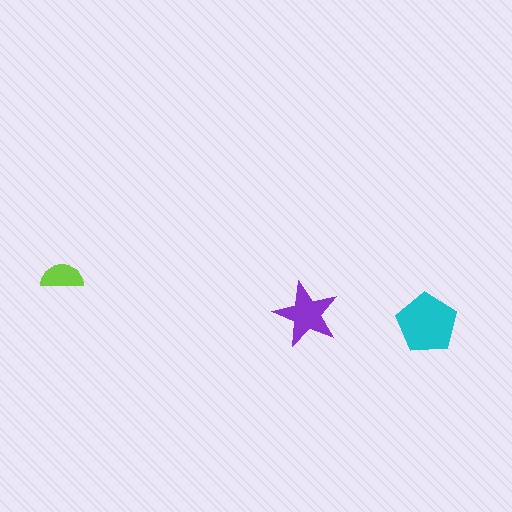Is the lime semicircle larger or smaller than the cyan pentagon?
Smaller.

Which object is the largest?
The cyan pentagon.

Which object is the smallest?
The lime semicircle.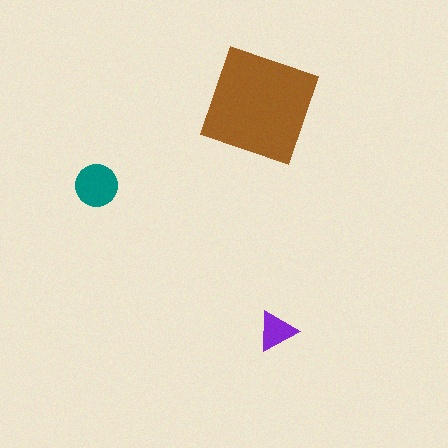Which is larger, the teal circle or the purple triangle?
The teal circle.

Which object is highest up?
The brown square is topmost.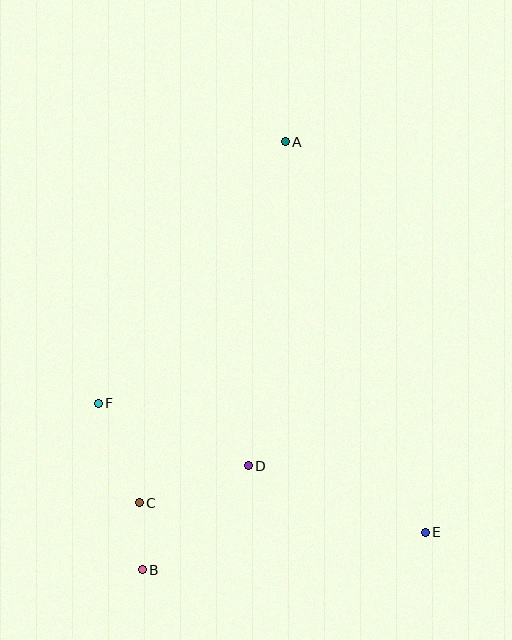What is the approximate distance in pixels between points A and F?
The distance between A and F is approximately 322 pixels.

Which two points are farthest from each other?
Points A and B are farthest from each other.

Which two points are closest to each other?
Points B and C are closest to each other.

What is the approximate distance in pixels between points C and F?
The distance between C and F is approximately 108 pixels.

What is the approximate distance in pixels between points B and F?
The distance between B and F is approximately 172 pixels.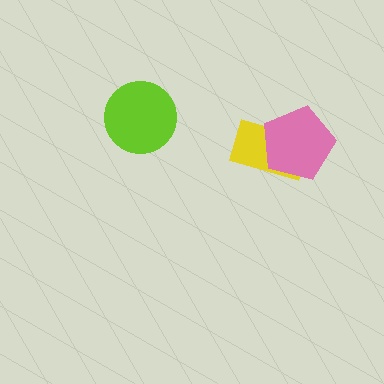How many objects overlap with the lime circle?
0 objects overlap with the lime circle.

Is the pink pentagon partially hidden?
No, no other shape covers it.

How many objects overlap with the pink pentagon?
1 object overlaps with the pink pentagon.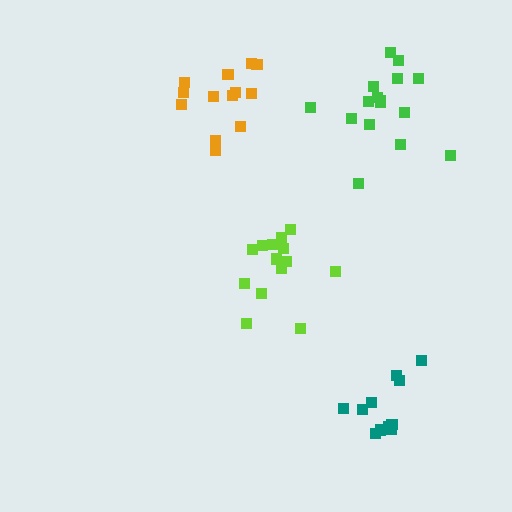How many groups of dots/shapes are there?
There are 4 groups.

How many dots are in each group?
Group 1: 13 dots, Group 2: 14 dots, Group 3: 16 dots, Group 4: 11 dots (54 total).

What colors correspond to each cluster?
The clusters are colored: orange, lime, green, teal.